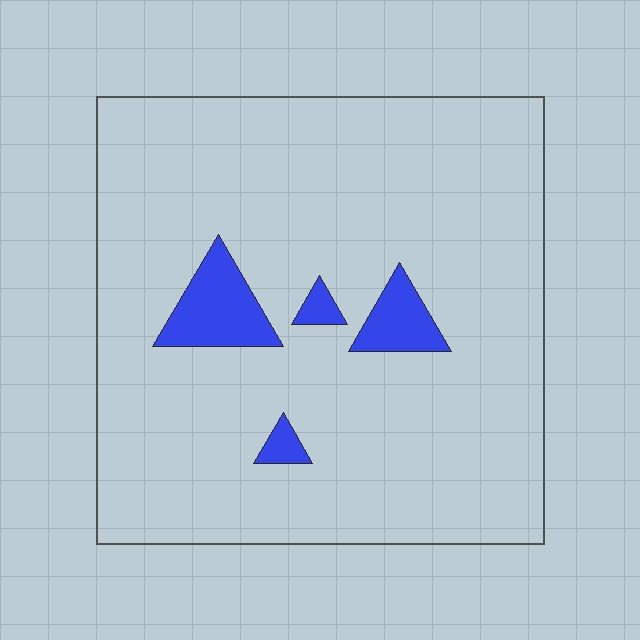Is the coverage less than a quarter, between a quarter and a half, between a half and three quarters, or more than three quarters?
Less than a quarter.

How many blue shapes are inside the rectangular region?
4.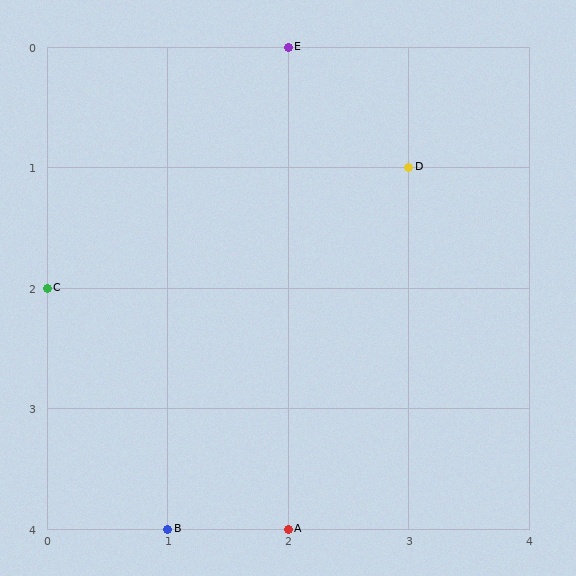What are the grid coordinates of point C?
Point C is at grid coordinates (0, 2).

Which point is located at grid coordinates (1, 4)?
Point B is at (1, 4).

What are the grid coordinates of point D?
Point D is at grid coordinates (3, 1).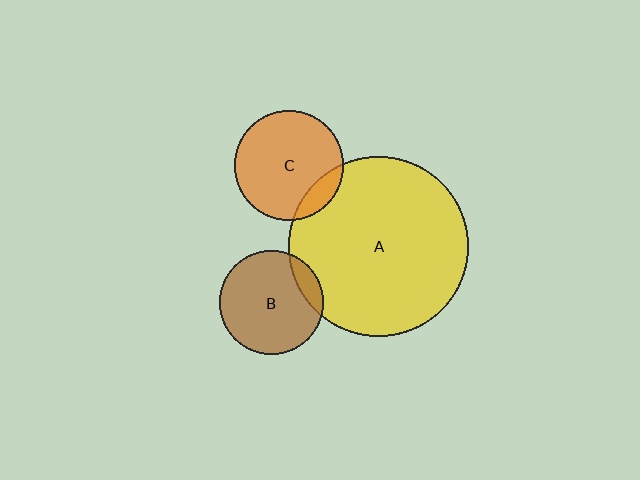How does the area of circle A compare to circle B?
Approximately 3.0 times.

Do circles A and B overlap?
Yes.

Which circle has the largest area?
Circle A (yellow).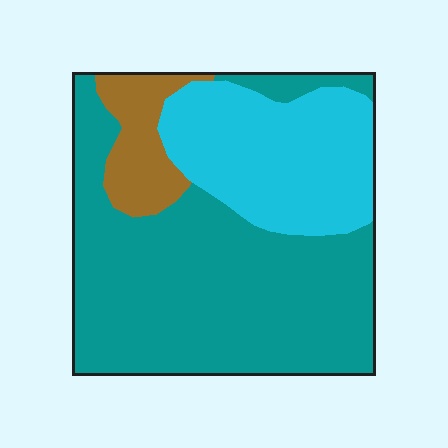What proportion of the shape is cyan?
Cyan takes up about one quarter (1/4) of the shape.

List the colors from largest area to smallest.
From largest to smallest: teal, cyan, brown.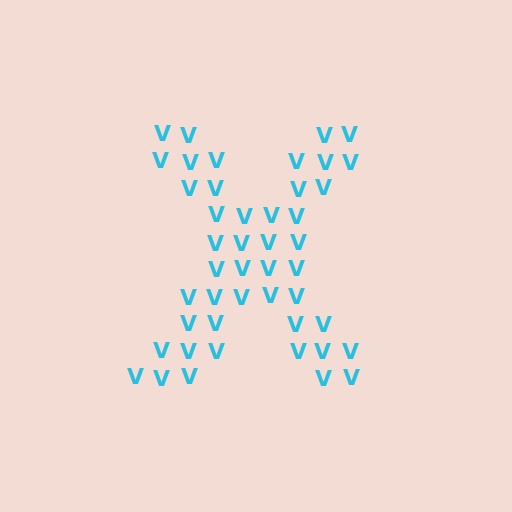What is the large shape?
The large shape is the letter X.